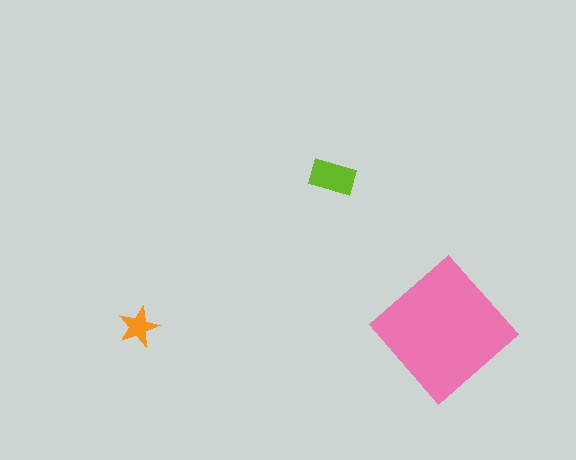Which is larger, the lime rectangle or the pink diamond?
The pink diamond.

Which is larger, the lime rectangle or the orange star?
The lime rectangle.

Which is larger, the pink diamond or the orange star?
The pink diamond.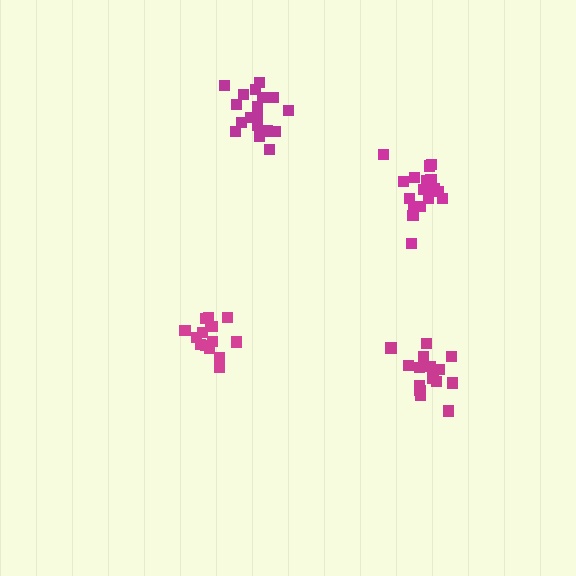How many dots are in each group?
Group 1: 15 dots, Group 2: 15 dots, Group 3: 18 dots, Group 4: 18 dots (66 total).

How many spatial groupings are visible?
There are 4 spatial groupings.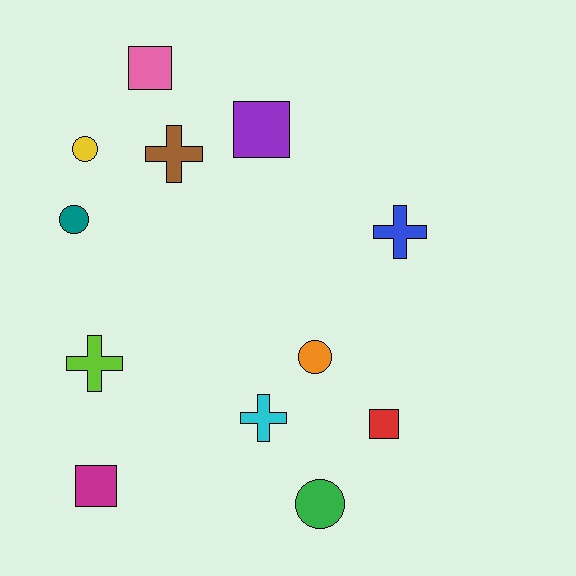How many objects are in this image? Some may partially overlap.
There are 12 objects.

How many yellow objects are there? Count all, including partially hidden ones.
There is 1 yellow object.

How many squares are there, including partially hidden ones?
There are 4 squares.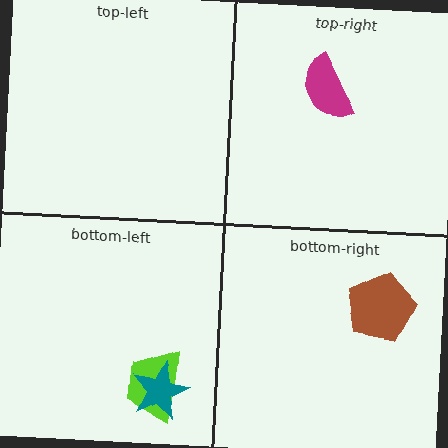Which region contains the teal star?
The bottom-left region.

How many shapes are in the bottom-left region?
2.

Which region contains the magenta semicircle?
The top-right region.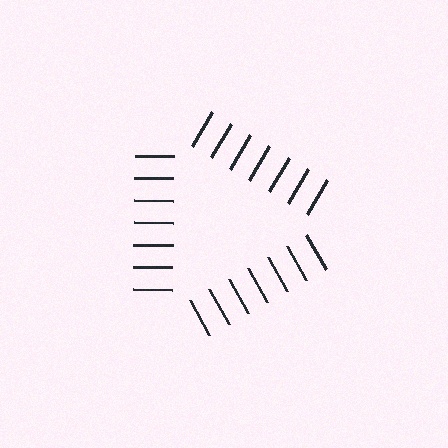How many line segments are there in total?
21 — 7 along each of the 3 edges.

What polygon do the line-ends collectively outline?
An illusory triangle — the line segments terminate on its edges but no continuous stroke is drawn.